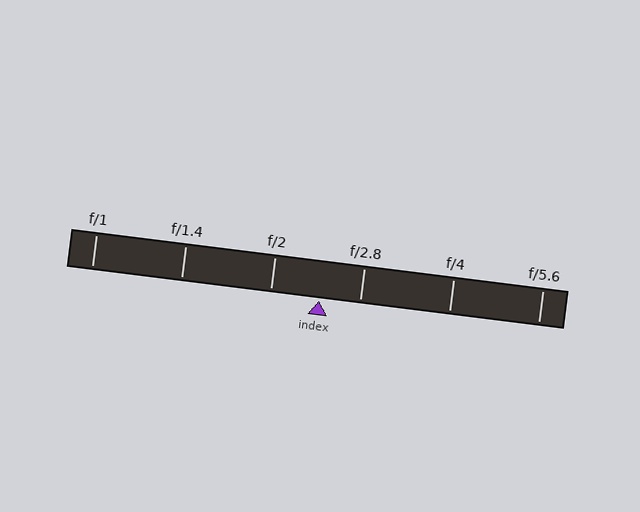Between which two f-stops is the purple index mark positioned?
The index mark is between f/2 and f/2.8.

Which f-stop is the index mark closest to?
The index mark is closest to f/2.8.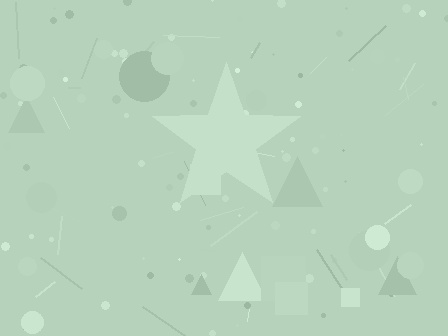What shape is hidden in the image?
A star is hidden in the image.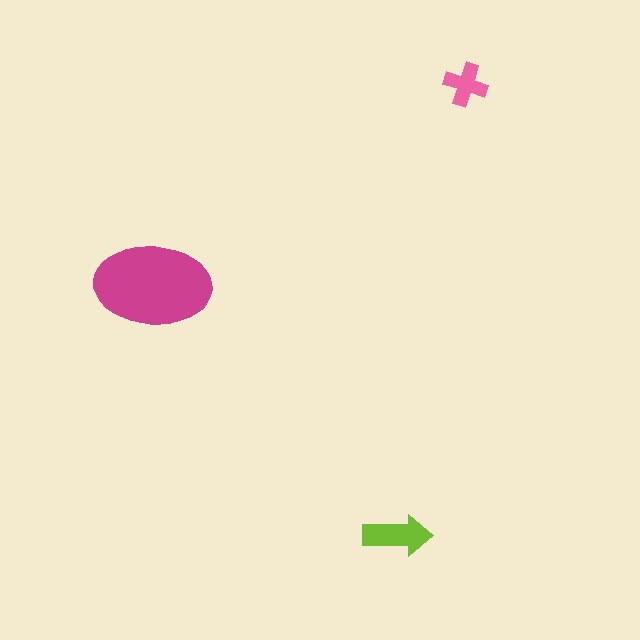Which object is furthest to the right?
The pink cross is rightmost.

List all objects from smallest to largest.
The pink cross, the lime arrow, the magenta ellipse.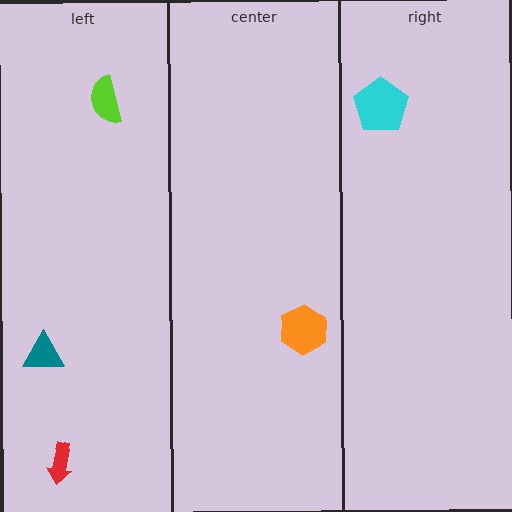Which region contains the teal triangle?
The left region.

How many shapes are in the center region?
1.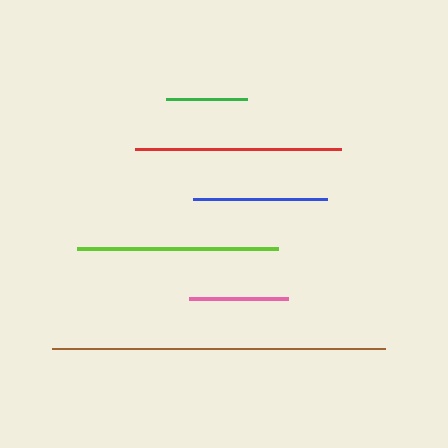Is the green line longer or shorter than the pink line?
The pink line is longer than the green line.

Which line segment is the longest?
The brown line is the longest at approximately 333 pixels.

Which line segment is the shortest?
The green line is the shortest at approximately 80 pixels.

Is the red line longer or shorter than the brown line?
The brown line is longer than the red line.